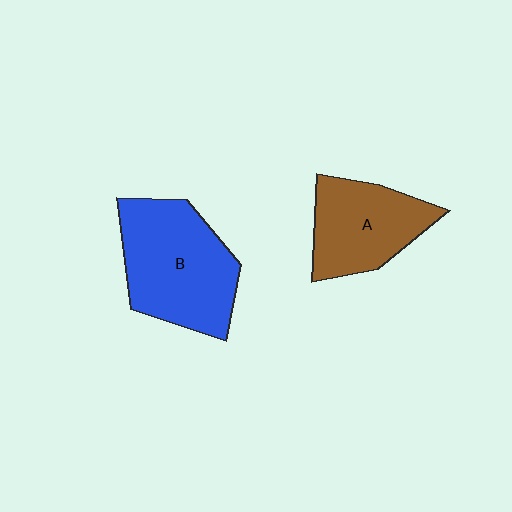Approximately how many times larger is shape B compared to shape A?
Approximately 1.4 times.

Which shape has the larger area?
Shape B (blue).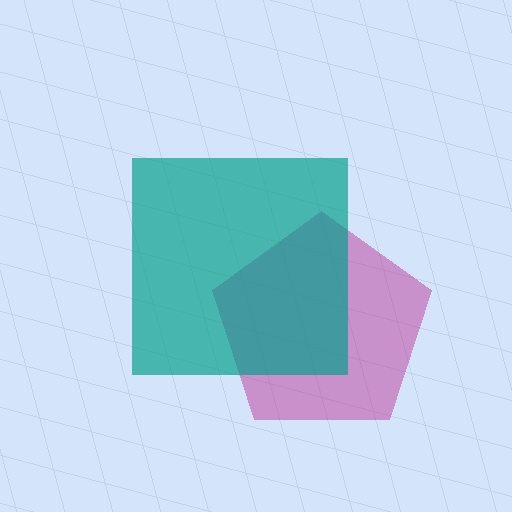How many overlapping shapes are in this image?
There are 2 overlapping shapes in the image.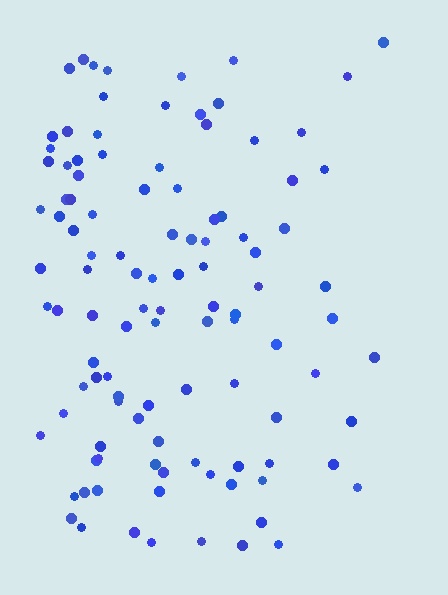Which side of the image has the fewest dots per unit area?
The right.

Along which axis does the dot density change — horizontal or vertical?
Horizontal.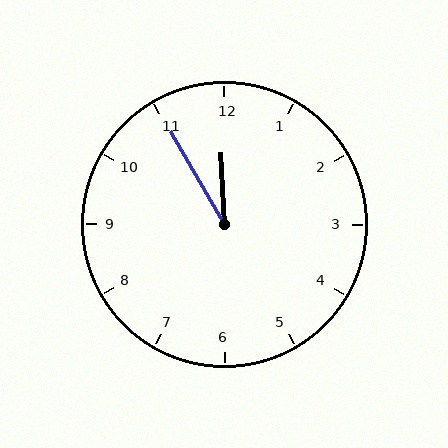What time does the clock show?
11:55.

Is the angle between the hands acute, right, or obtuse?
It is acute.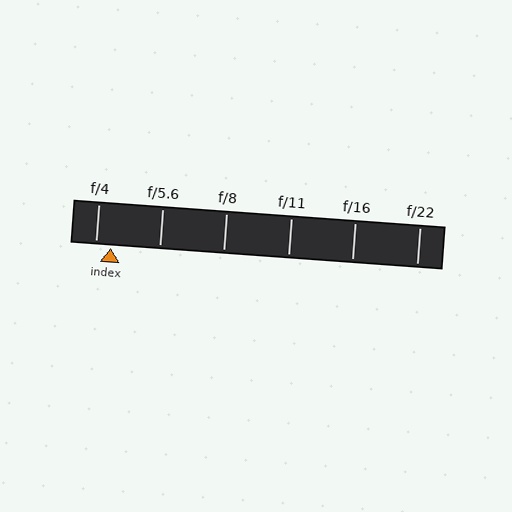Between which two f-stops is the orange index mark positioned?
The index mark is between f/4 and f/5.6.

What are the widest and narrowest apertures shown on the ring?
The widest aperture shown is f/4 and the narrowest is f/22.